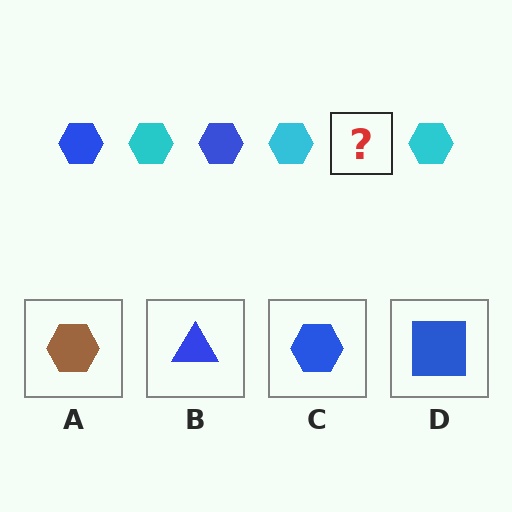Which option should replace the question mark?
Option C.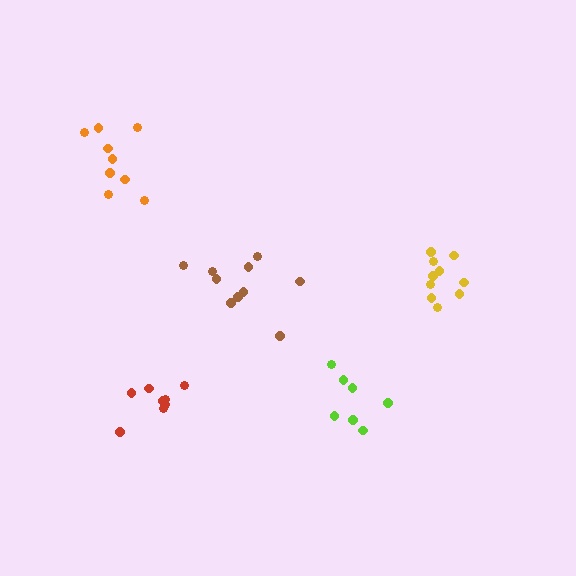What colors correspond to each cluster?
The clusters are colored: yellow, brown, lime, orange, red.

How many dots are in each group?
Group 1: 10 dots, Group 2: 10 dots, Group 3: 7 dots, Group 4: 9 dots, Group 5: 8 dots (44 total).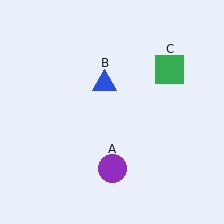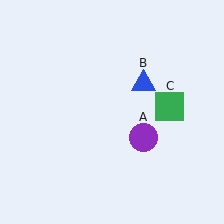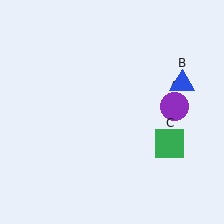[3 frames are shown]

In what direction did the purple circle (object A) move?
The purple circle (object A) moved up and to the right.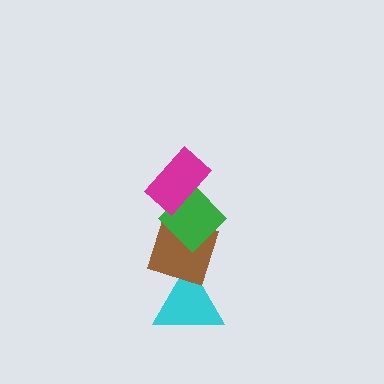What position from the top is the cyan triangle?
The cyan triangle is 4th from the top.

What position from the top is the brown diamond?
The brown diamond is 3rd from the top.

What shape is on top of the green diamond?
The magenta rectangle is on top of the green diamond.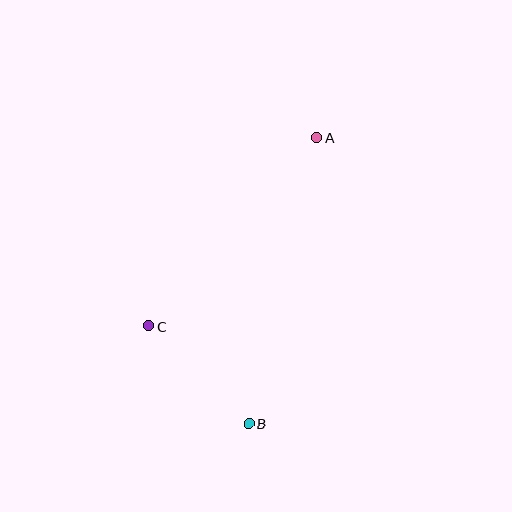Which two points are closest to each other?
Points B and C are closest to each other.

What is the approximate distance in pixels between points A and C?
The distance between A and C is approximately 253 pixels.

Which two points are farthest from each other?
Points A and B are farthest from each other.